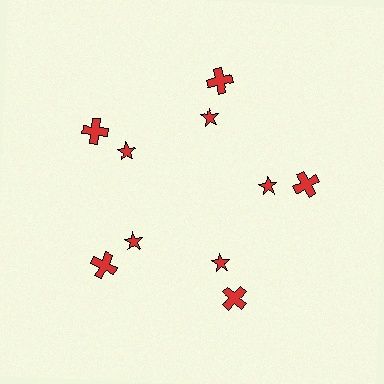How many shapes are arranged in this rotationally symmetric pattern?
There are 10 shapes, arranged in 5 groups of 2.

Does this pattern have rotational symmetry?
Yes, this pattern has 5-fold rotational symmetry. It looks the same after rotating 72 degrees around the center.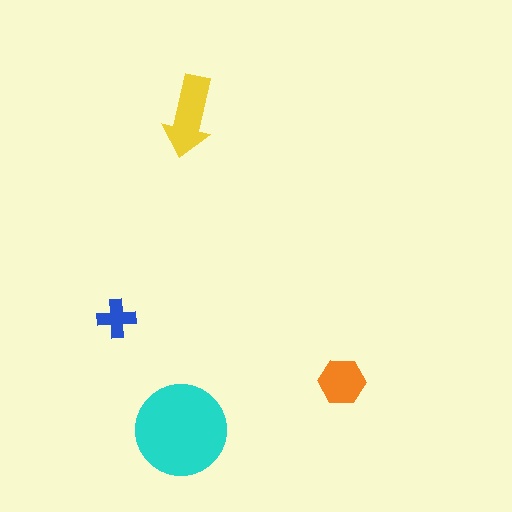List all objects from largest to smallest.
The cyan circle, the yellow arrow, the orange hexagon, the blue cross.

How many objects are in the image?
There are 4 objects in the image.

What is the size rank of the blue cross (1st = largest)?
4th.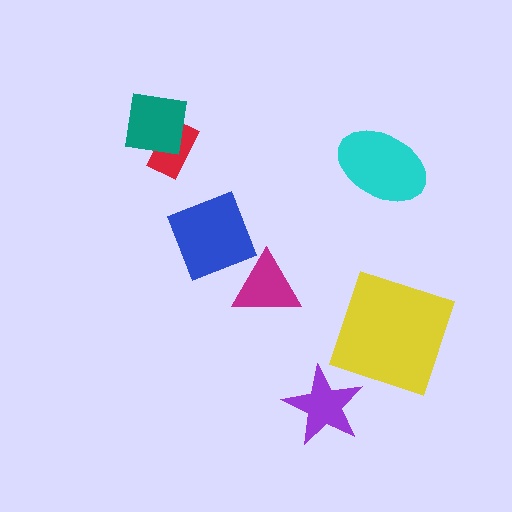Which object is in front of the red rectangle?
The teal square is in front of the red rectangle.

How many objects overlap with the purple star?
0 objects overlap with the purple star.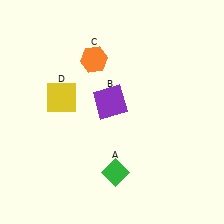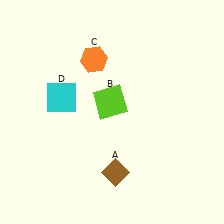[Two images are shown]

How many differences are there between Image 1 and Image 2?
There are 3 differences between the two images.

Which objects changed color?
A changed from green to brown. B changed from purple to lime. D changed from yellow to cyan.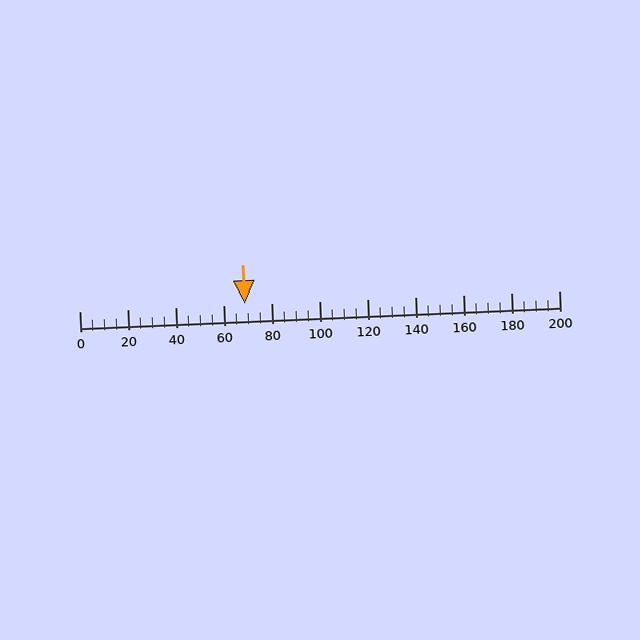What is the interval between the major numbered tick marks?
The major tick marks are spaced 20 units apart.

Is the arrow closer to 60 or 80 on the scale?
The arrow is closer to 60.